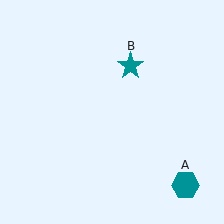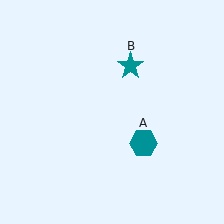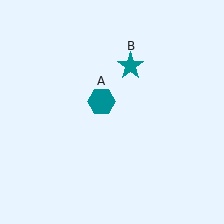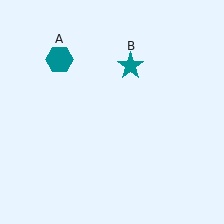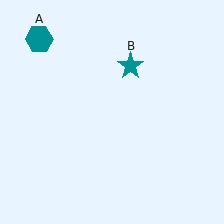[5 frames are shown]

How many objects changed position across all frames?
1 object changed position: teal hexagon (object A).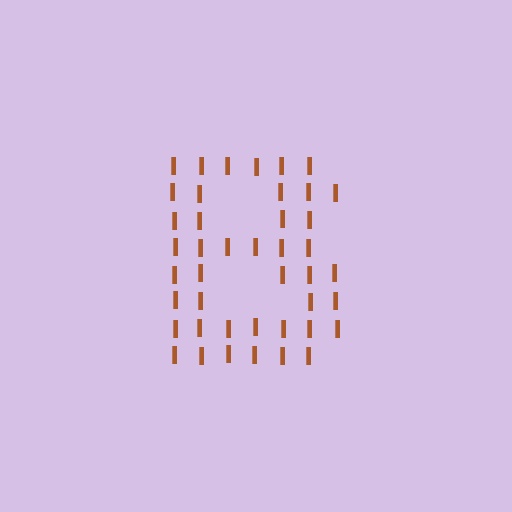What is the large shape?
The large shape is the letter B.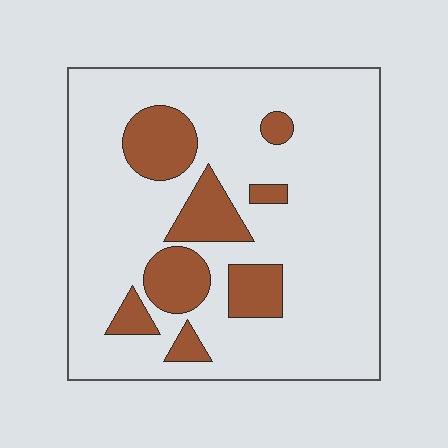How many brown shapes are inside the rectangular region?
8.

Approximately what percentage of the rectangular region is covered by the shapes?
Approximately 20%.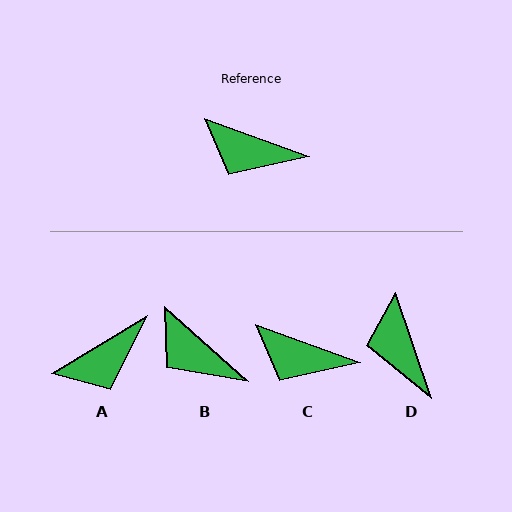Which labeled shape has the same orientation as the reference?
C.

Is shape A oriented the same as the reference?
No, it is off by about 51 degrees.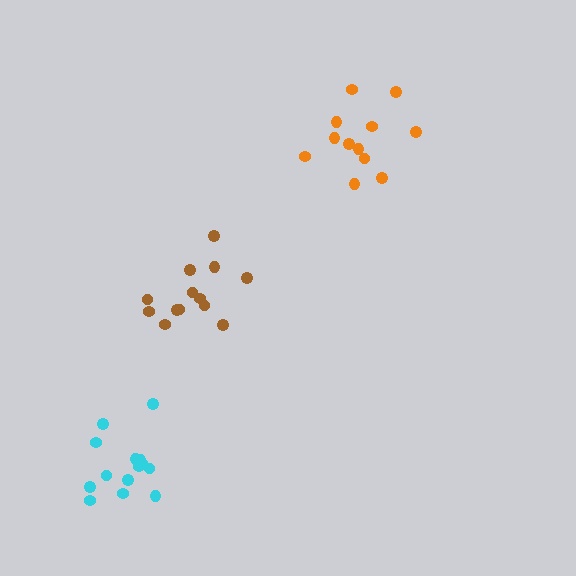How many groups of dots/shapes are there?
There are 3 groups.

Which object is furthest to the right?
The orange cluster is rightmost.